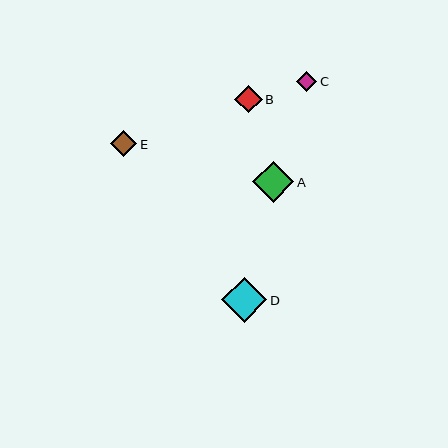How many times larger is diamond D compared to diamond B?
Diamond D is approximately 1.6 times the size of diamond B.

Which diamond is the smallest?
Diamond C is the smallest with a size of approximately 20 pixels.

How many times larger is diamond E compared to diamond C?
Diamond E is approximately 1.3 times the size of diamond C.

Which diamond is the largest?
Diamond D is the largest with a size of approximately 45 pixels.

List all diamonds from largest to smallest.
From largest to smallest: D, A, B, E, C.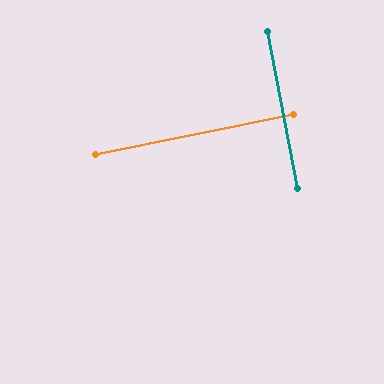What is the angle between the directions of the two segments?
Approximately 90 degrees.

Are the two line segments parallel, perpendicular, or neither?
Perpendicular — they meet at approximately 90°.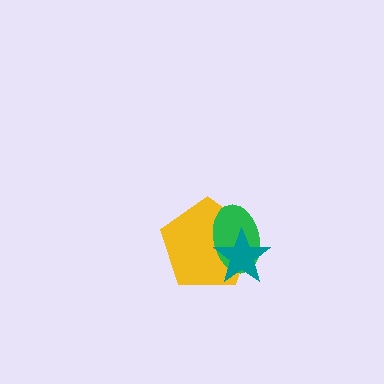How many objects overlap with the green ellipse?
2 objects overlap with the green ellipse.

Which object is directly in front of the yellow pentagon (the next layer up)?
The green ellipse is directly in front of the yellow pentagon.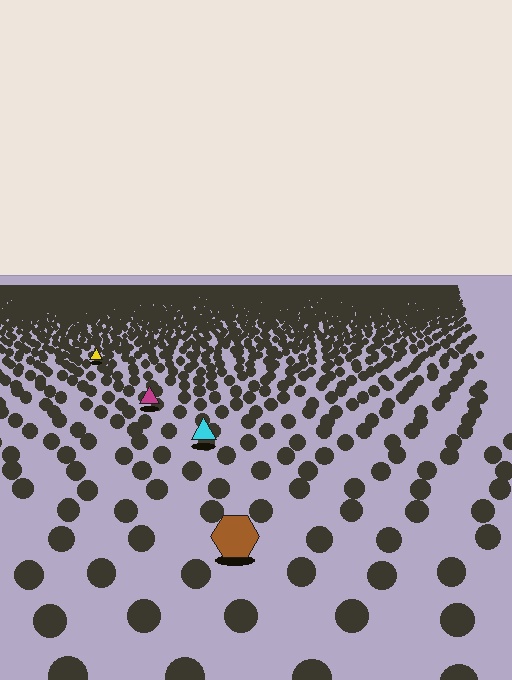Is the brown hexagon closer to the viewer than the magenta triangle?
Yes. The brown hexagon is closer — you can tell from the texture gradient: the ground texture is coarser near it.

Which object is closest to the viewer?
The brown hexagon is closest. The texture marks near it are larger and more spread out.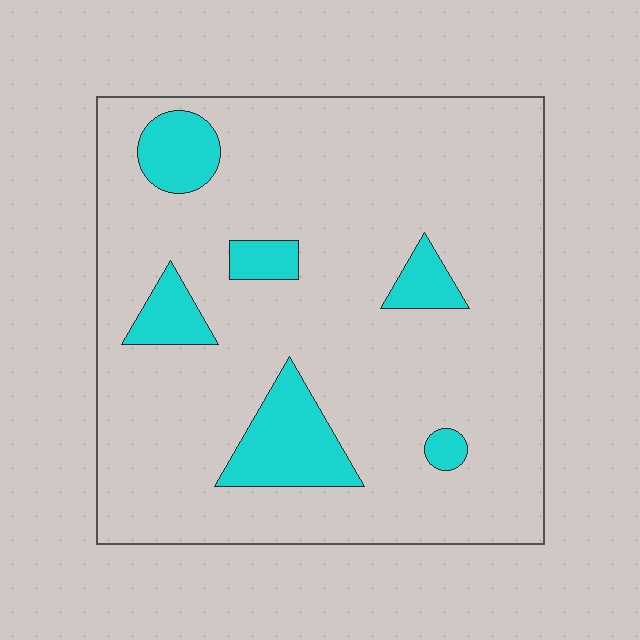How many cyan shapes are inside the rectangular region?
6.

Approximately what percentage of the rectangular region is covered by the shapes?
Approximately 15%.